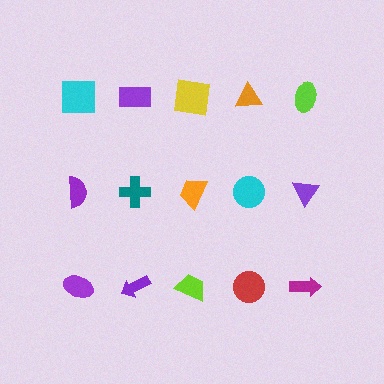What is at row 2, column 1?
A purple semicircle.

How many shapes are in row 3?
5 shapes.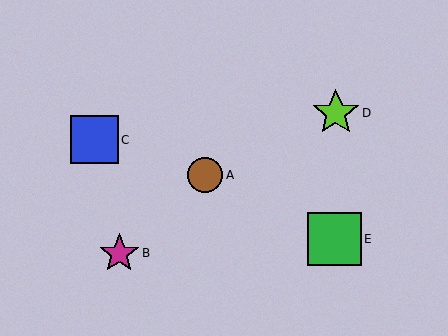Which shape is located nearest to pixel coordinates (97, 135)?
The blue square (labeled C) at (94, 140) is nearest to that location.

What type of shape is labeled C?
Shape C is a blue square.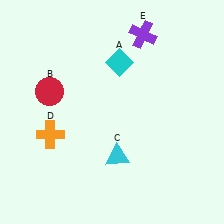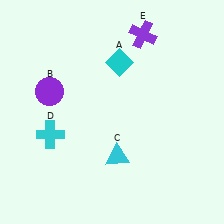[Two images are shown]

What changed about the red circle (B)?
In Image 1, B is red. In Image 2, it changed to purple.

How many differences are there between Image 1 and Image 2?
There are 2 differences between the two images.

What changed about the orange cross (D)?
In Image 1, D is orange. In Image 2, it changed to cyan.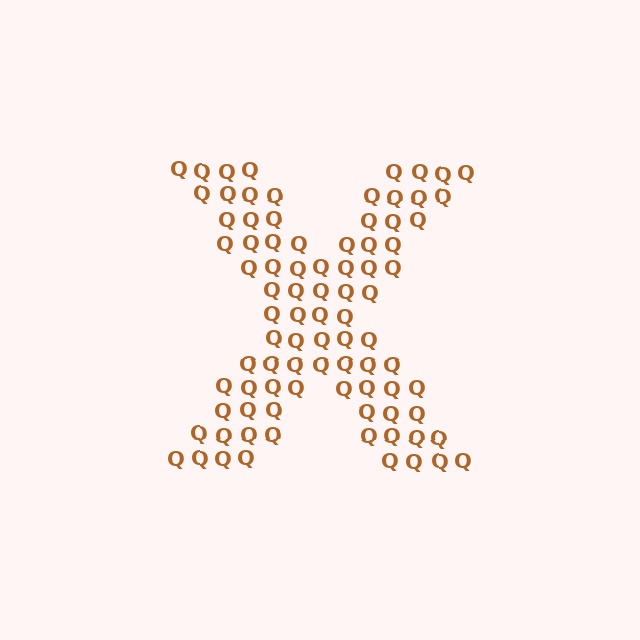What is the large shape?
The large shape is the letter X.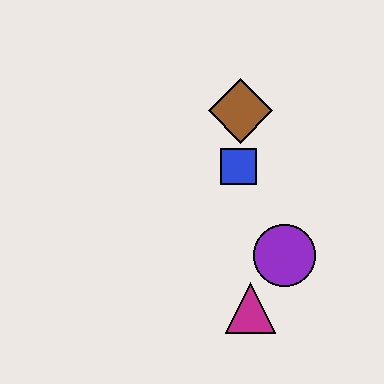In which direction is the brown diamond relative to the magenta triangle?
The brown diamond is above the magenta triangle.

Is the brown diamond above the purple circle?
Yes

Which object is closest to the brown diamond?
The blue square is closest to the brown diamond.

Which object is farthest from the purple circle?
The brown diamond is farthest from the purple circle.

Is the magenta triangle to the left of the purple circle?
Yes